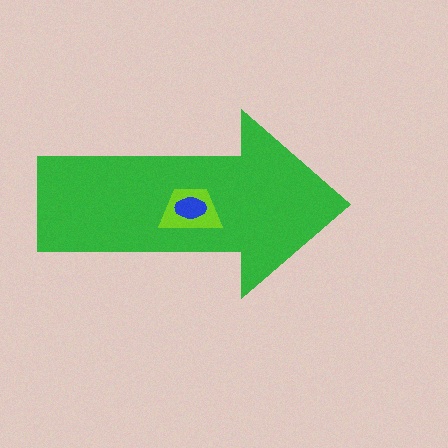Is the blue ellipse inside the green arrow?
Yes.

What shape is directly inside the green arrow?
The lime trapezoid.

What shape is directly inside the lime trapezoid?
The blue ellipse.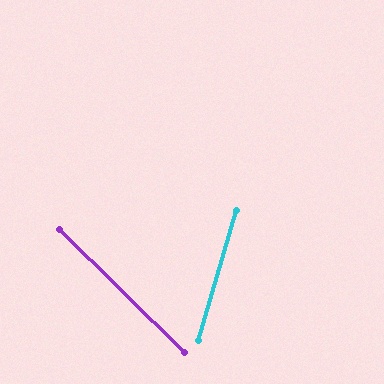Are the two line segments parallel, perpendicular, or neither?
Neither parallel nor perpendicular — they differ by about 62°.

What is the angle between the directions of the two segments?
Approximately 62 degrees.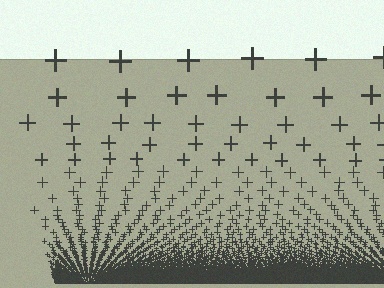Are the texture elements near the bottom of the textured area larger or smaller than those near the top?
Smaller. The gradient is inverted — elements near the bottom are smaller and denser.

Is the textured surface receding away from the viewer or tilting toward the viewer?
The surface appears to tilt toward the viewer. Texture elements get larger and sparser toward the top.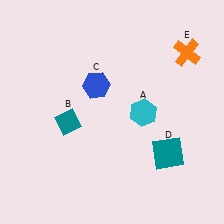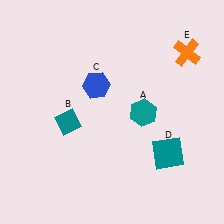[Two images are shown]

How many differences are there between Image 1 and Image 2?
There is 1 difference between the two images.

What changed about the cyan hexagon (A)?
In Image 1, A is cyan. In Image 2, it changed to teal.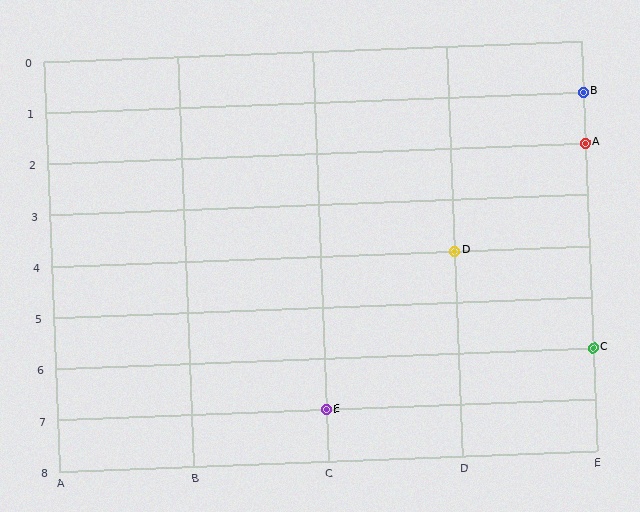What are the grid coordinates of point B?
Point B is at grid coordinates (E, 1).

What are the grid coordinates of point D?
Point D is at grid coordinates (D, 4).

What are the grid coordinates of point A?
Point A is at grid coordinates (E, 2).